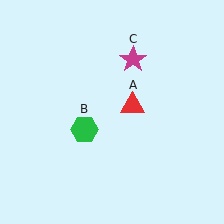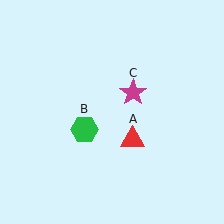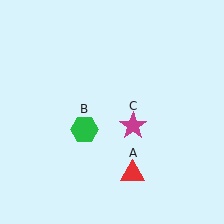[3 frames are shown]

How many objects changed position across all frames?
2 objects changed position: red triangle (object A), magenta star (object C).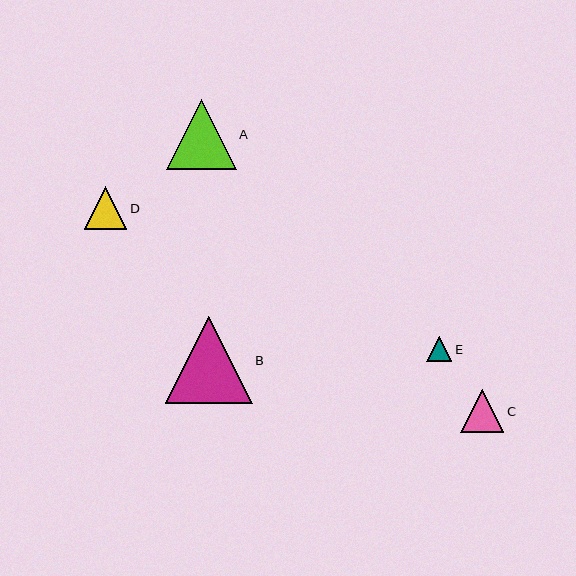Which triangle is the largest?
Triangle B is the largest with a size of approximately 87 pixels.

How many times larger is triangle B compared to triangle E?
Triangle B is approximately 3.5 times the size of triangle E.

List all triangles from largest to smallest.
From largest to smallest: B, A, C, D, E.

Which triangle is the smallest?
Triangle E is the smallest with a size of approximately 25 pixels.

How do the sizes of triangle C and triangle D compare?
Triangle C and triangle D are approximately the same size.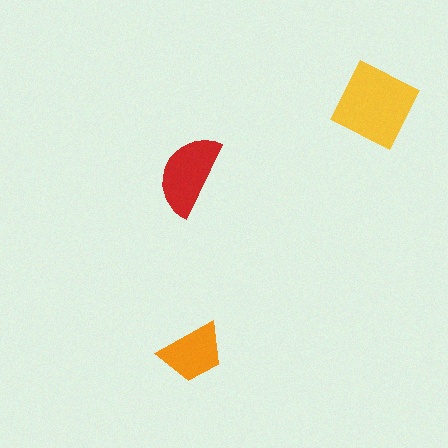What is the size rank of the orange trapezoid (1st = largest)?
3rd.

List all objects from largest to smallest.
The yellow diamond, the red semicircle, the orange trapezoid.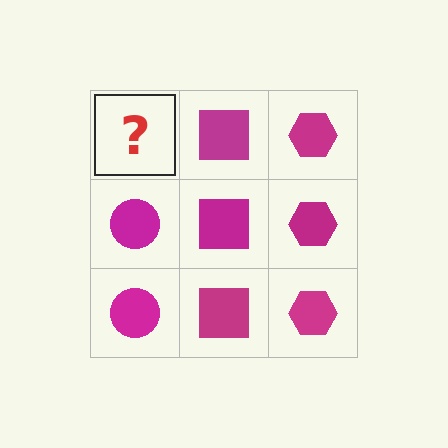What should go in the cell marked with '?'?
The missing cell should contain a magenta circle.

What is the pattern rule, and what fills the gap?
The rule is that each column has a consistent shape. The gap should be filled with a magenta circle.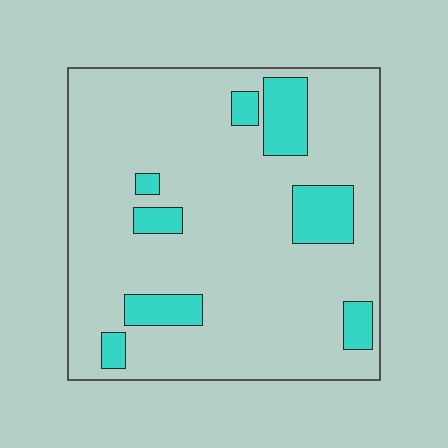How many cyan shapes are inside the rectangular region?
8.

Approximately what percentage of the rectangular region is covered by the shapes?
Approximately 15%.